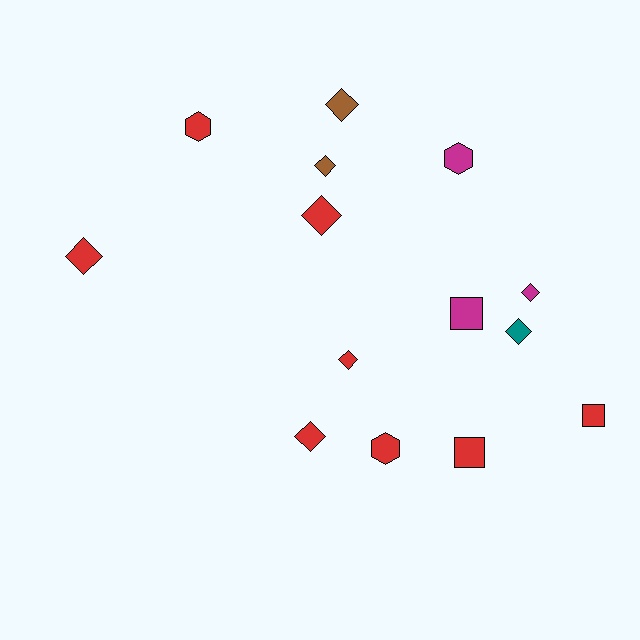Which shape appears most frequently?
Diamond, with 8 objects.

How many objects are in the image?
There are 14 objects.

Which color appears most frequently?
Red, with 8 objects.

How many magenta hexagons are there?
There is 1 magenta hexagon.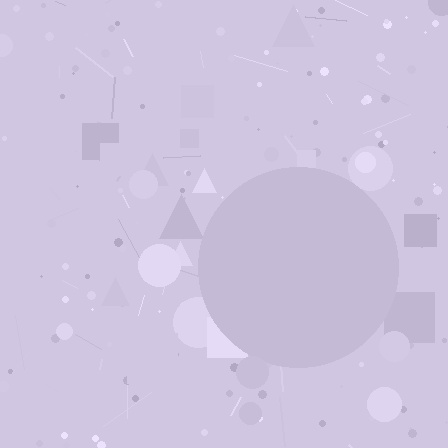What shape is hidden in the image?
A circle is hidden in the image.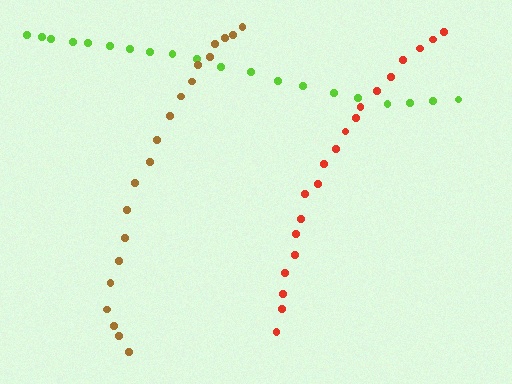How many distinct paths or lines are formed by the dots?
There are 3 distinct paths.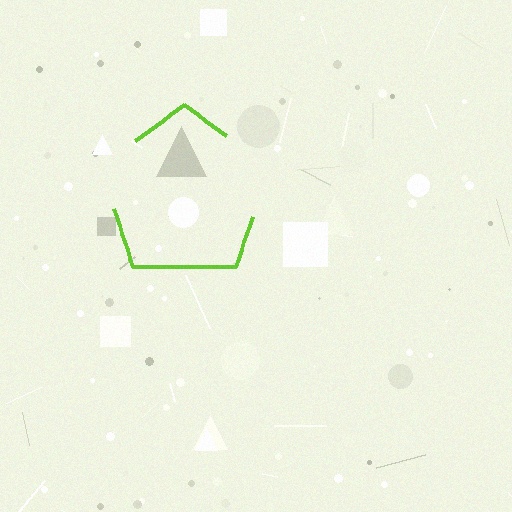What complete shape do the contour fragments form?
The contour fragments form a pentagon.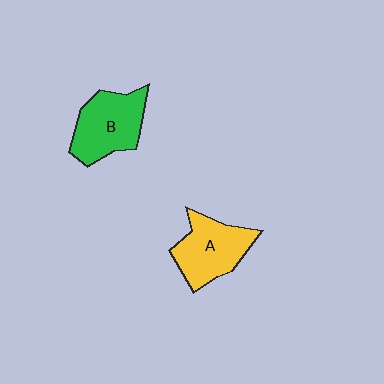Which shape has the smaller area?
Shape A (yellow).